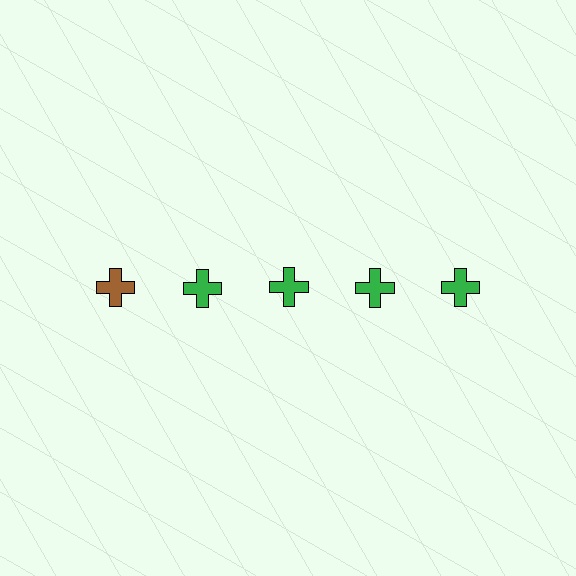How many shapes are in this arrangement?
There are 5 shapes arranged in a grid pattern.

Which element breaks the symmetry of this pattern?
The brown cross in the top row, leftmost column breaks the symmetry. All other shapes are green crosses.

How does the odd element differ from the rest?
It has a different color: brown instead of green.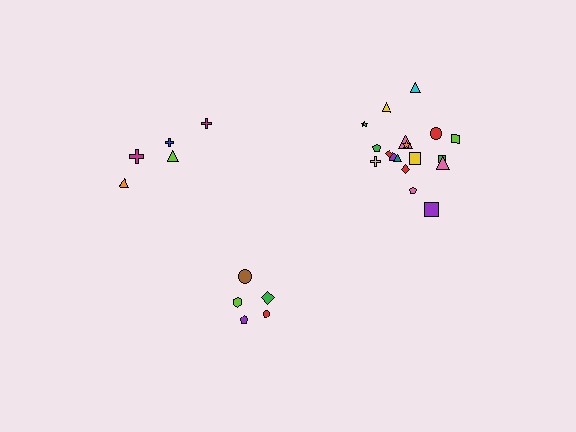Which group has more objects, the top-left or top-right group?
The top-right group.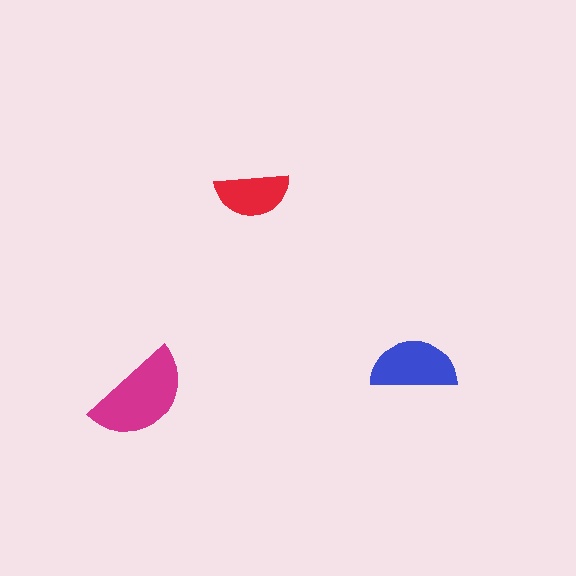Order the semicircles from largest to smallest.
the magenta one, the blue one, the red one.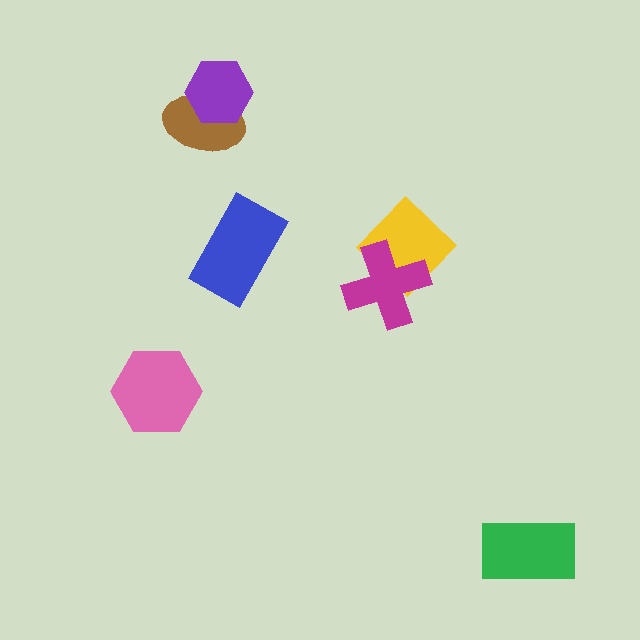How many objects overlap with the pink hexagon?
0 objects overlap with the pink hexagon.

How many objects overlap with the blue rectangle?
0 objects overlap with the blue rectangle.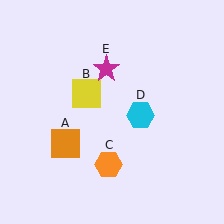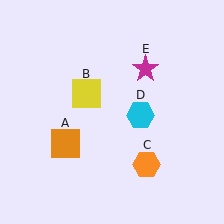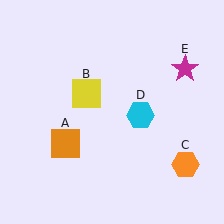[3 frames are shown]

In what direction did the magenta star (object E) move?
The magenta star (object E) moved right.